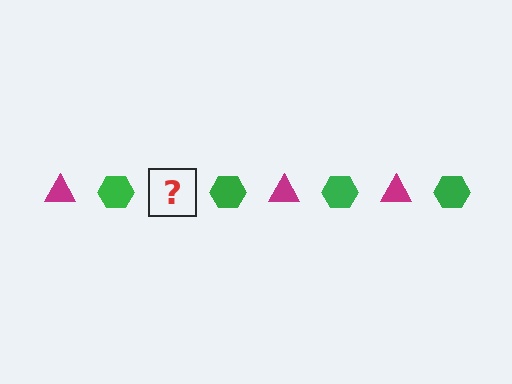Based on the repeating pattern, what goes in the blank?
The blank should be a magenta triangle.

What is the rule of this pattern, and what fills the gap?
The rule is that the pattern alternates between magenta triangle and green hexagon. The gap should be filled with a magenta triangle.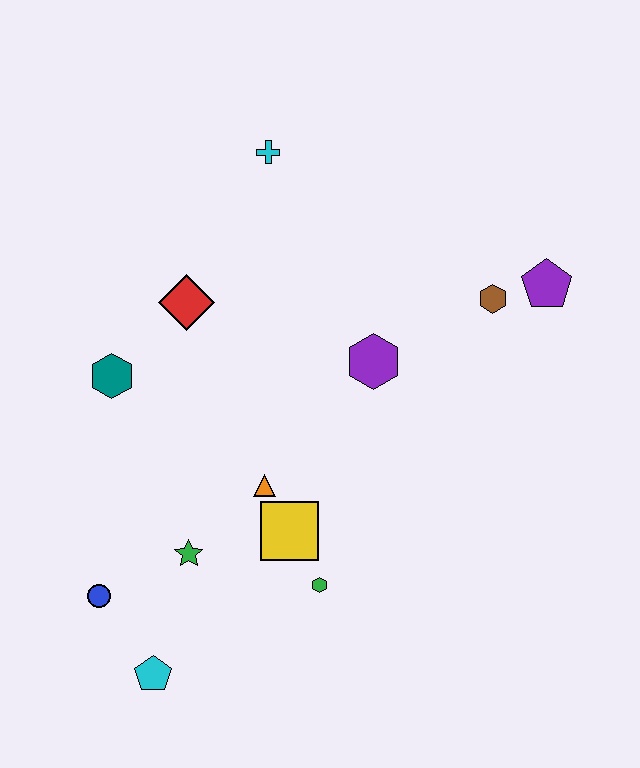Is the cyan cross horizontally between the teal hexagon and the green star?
No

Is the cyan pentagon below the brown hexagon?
Yes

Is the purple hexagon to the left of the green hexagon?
No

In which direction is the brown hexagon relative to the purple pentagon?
The brown hexagon is to the left of the purple pentagon.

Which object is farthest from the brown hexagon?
The cyan pentagon is farthest from the brown hexagon.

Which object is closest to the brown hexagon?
The purple pentagon is closest to the brown hexagon.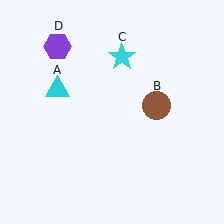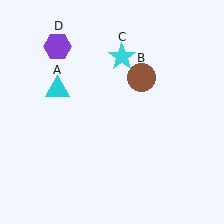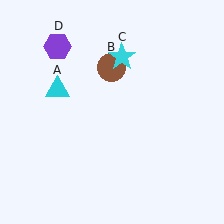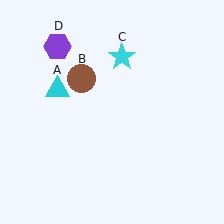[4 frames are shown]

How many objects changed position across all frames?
1 object changed position: brown circle (object B).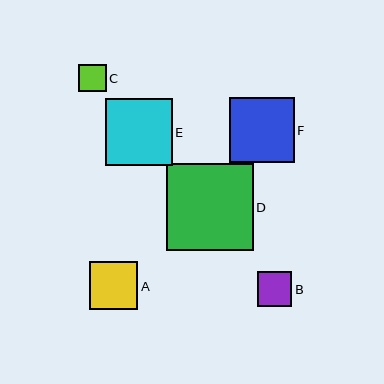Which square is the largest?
Square D is the largest with a size of approximately 87 pixels.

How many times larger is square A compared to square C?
Square A is approximately 1.8 times the size of square C.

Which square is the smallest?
Square C is the smallest with a size of approximately 27 pixels.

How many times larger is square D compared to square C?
Square D is approximately 3.2 times the size of square C.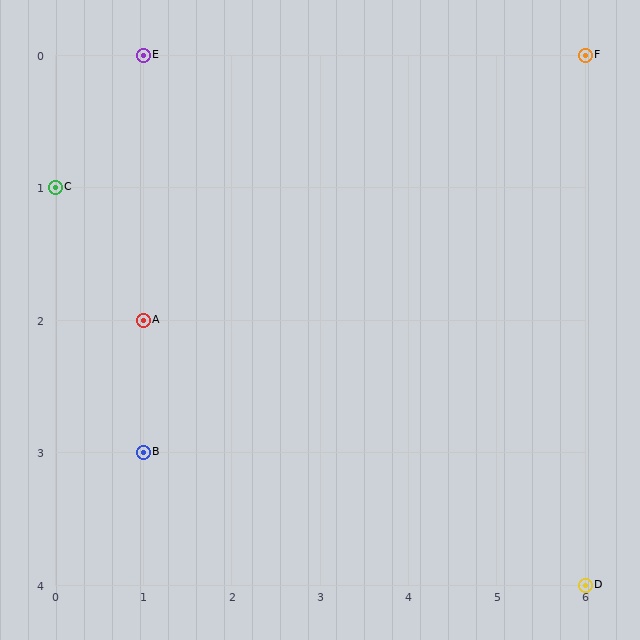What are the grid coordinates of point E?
Point E is at grid coordinates (1, 0).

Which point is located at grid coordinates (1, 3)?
Point B is at (1, 3).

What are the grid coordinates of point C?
Point C is at grid coordinates (0, 1).